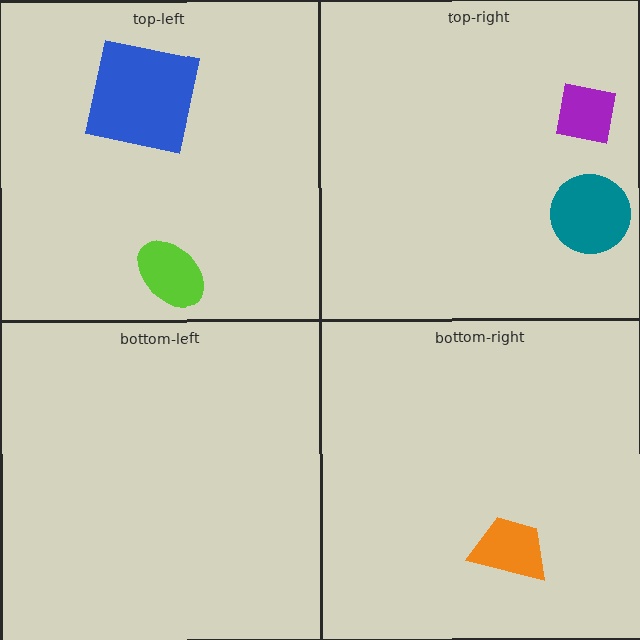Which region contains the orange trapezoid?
The bottom-right region.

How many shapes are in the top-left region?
2.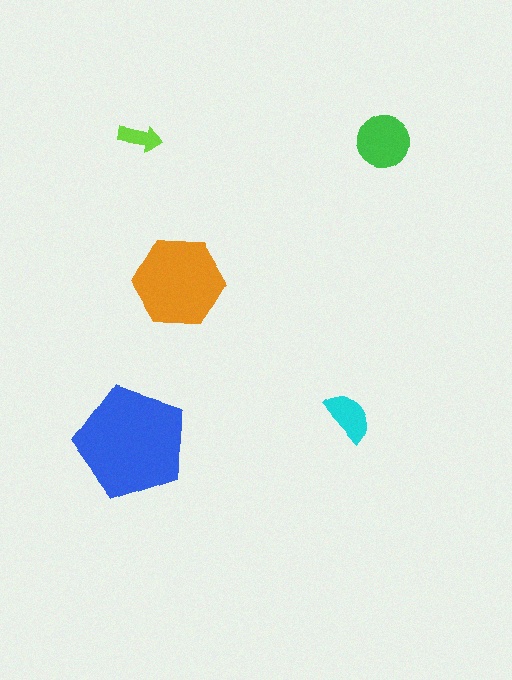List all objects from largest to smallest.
The blue pentagon, the orange hexagon, the green circle, the cyan semicircle, the lime arrow.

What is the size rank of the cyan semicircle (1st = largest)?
4th.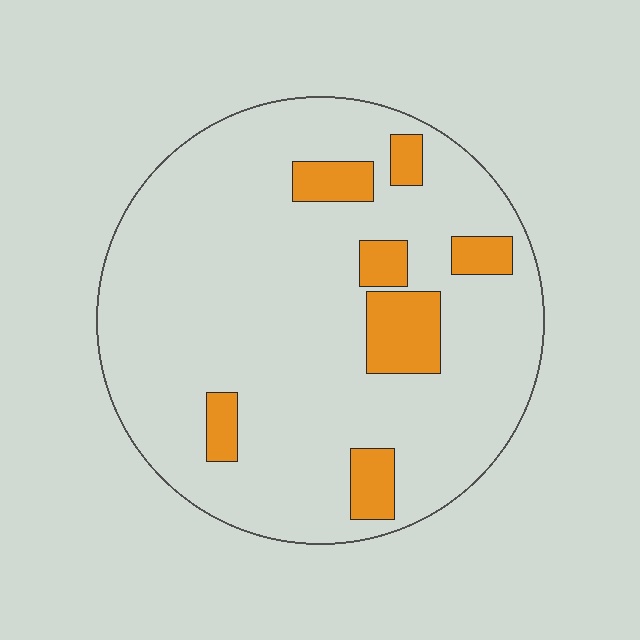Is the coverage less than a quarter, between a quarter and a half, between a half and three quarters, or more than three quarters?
Less than a quarter.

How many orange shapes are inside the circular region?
7.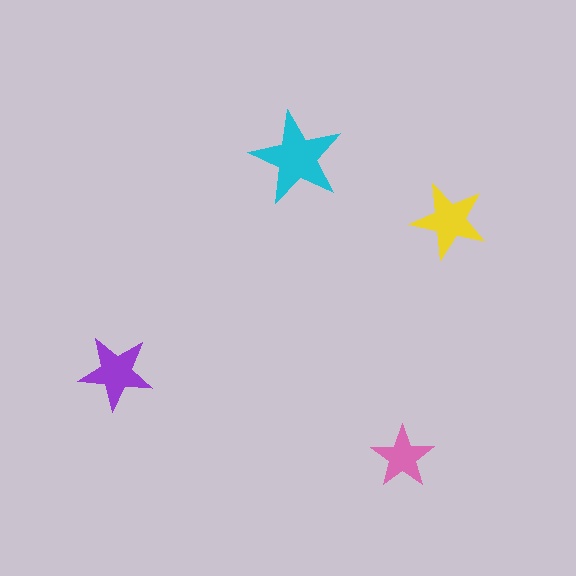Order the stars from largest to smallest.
the cyan one, the yellow one, the purple one, the pink one.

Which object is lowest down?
The pink star is bottommost.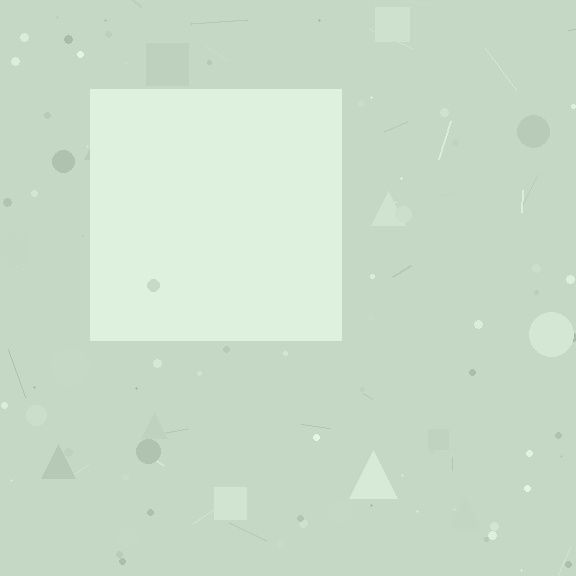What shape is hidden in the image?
A square is hidden in the image.